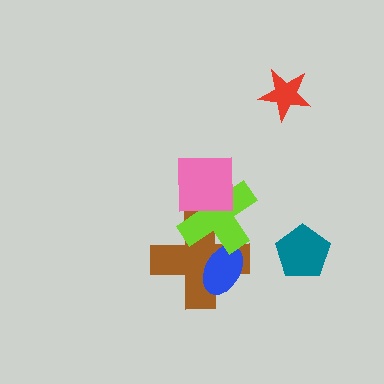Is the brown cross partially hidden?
Yes, it is partially covered by another shape.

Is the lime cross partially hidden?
Yes, it is partially covered by another shape.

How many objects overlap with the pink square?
1 object overlaps with the pink square.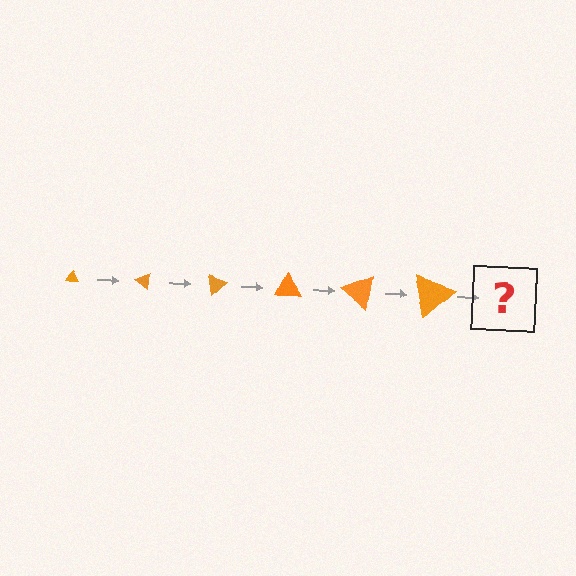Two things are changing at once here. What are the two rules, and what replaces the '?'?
The two rules are that the triangle grows larger each step and it rotates 40 degrees each step. The '?' should be a triangle, larger than the previous one and rotated 240 degrees from the start.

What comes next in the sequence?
The next element should be a triangle, larger than the previous one and rotated 240 degrees from the start.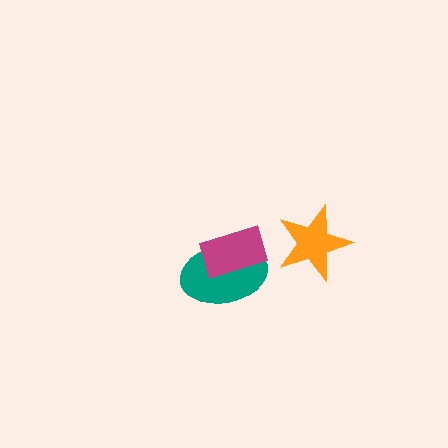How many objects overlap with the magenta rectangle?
1 object overlaps with the magenta rectangle.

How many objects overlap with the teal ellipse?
1 object overlaps with the teal ellipse.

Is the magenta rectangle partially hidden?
No, no other shape covers it.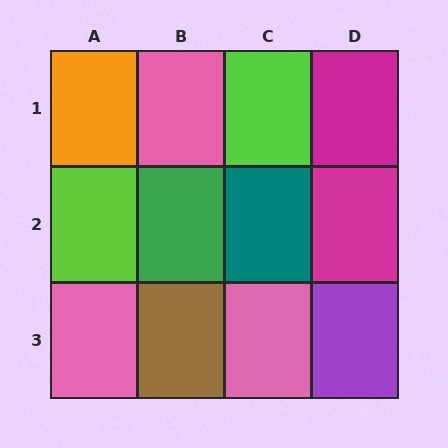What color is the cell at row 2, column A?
Lime.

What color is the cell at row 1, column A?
Orange.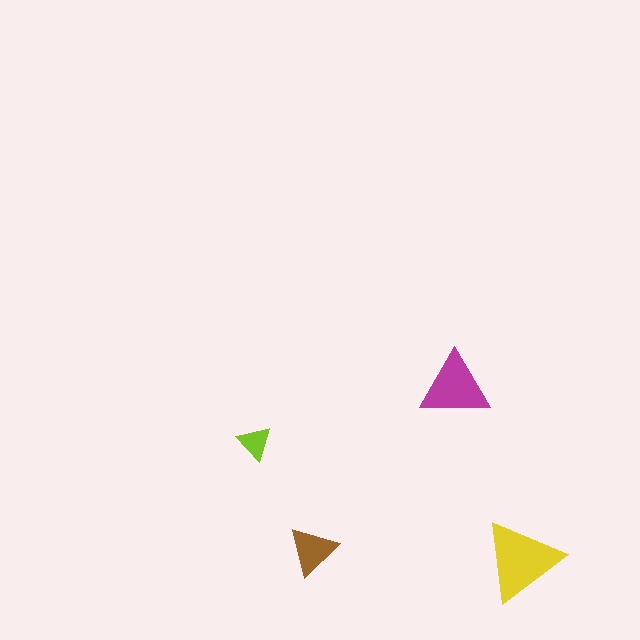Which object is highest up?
The magenta triangle is topmost.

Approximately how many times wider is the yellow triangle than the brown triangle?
About 1.5 times wider.